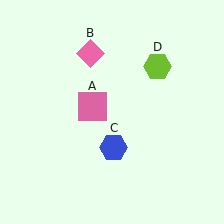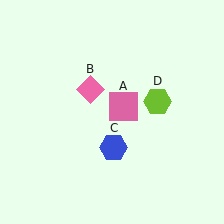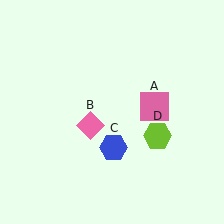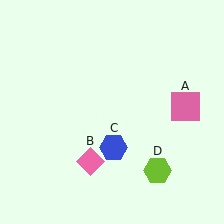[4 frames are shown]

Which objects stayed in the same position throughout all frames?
Blue hexagon (object C) remained stationary.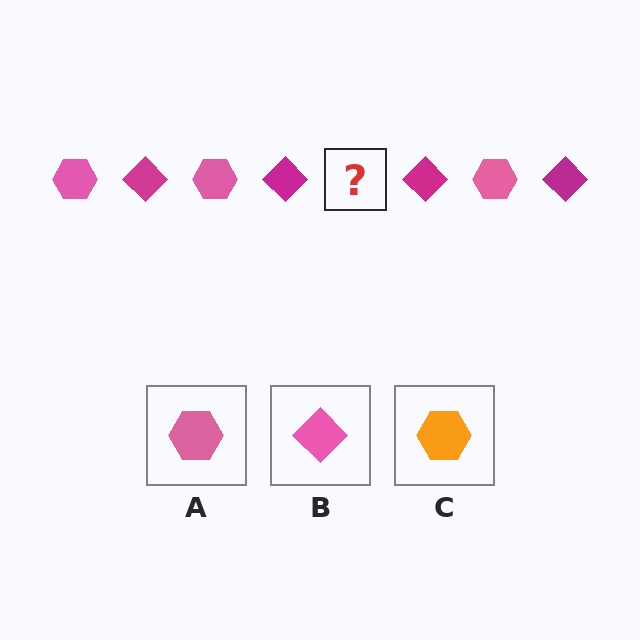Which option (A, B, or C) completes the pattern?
A.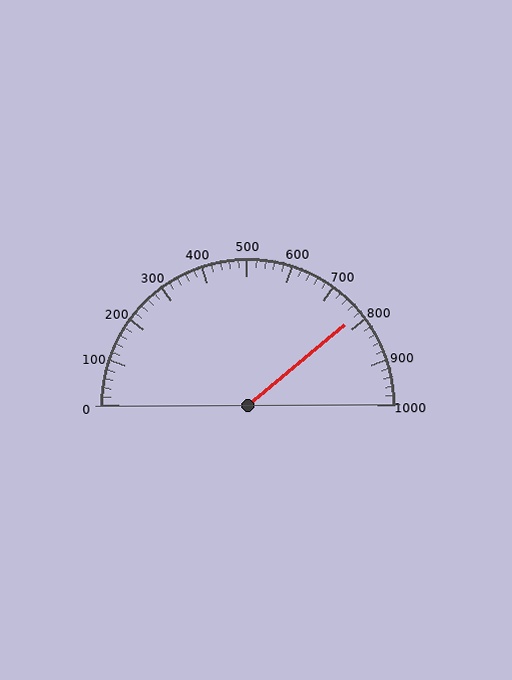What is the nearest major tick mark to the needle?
The nearest major tick mark is 800.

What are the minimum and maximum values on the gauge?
The gauge ranges from 0 to 1000.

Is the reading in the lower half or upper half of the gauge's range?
The reading is in the upper half of the range (0 to 1000).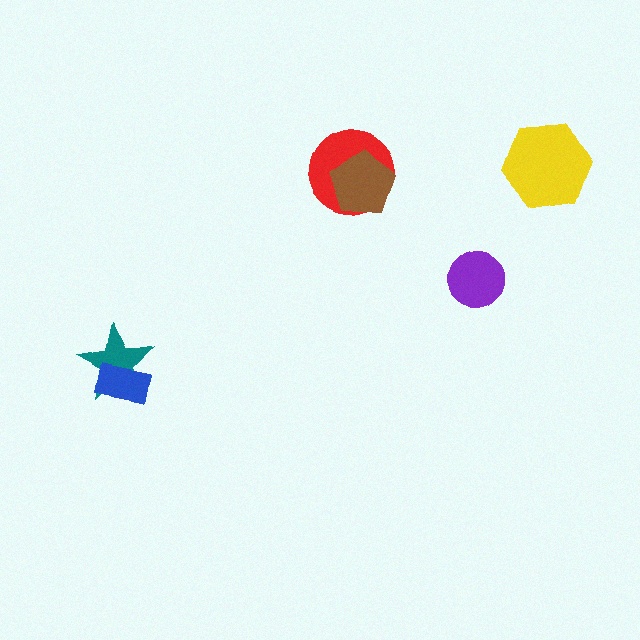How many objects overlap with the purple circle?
0 objects overlap with the purple circle.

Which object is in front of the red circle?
The brown pentagon is in front of the red circle.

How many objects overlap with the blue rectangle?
1 object overlaps with the blue rectangle.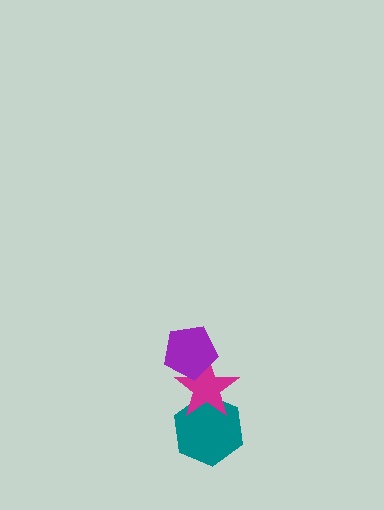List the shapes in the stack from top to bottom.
From top to bottom: the purple pentagon, the magenta star, the teal hexagon.